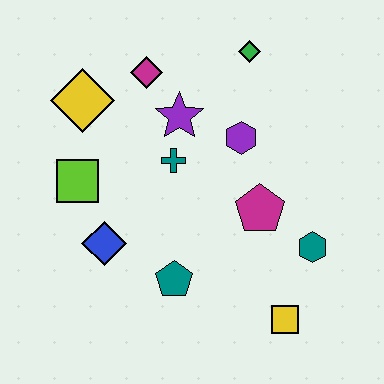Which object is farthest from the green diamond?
The yellow square is farthest from the green diamond.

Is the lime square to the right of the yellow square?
No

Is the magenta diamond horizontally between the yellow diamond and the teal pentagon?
Yes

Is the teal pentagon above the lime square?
No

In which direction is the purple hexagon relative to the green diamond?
The purple hexagon is below the green diamond.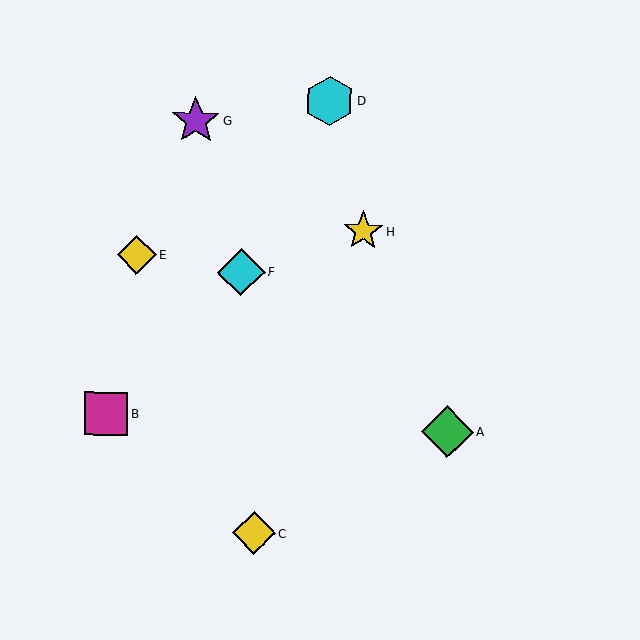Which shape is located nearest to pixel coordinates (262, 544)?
The yellow diamond (labeled C) at (254, 533) is nearest to that location.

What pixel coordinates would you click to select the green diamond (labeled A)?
Click at (447, 431) to select the green diamond A.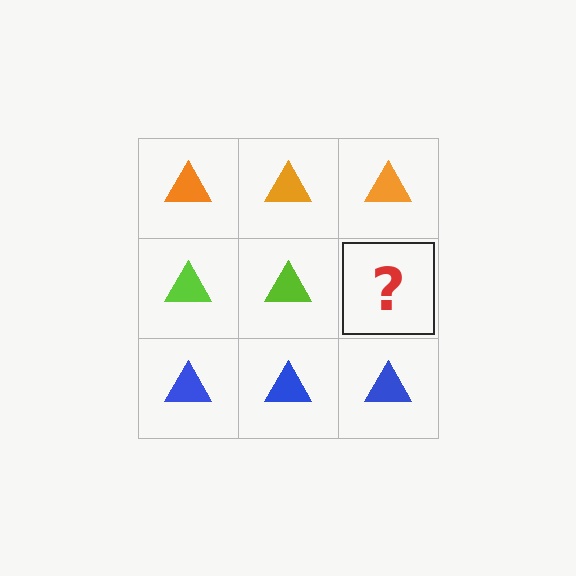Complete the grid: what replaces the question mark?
The question mark should be replaced with a lime triangle.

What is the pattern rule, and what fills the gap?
The rule is that each row has a consistent color. The gap should be filled with a lime triangle.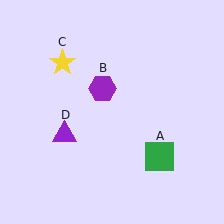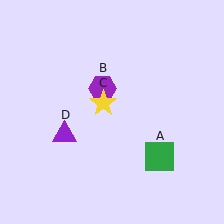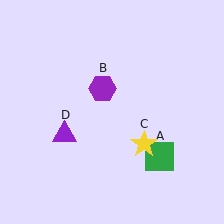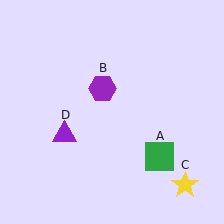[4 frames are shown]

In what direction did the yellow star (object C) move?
The yellow star (object C) moved down and to the right.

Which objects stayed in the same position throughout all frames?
Green square (object A) and purple hexagon (object B) and purple triangle (object D) remained stationary.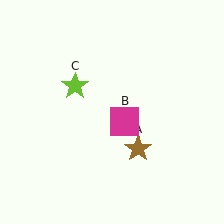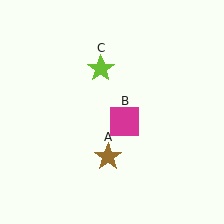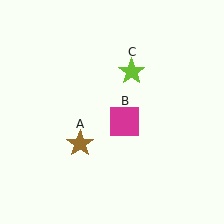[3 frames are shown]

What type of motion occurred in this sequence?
The brown star (object A), lime star (object C) rotated clockwise around the center of the scene.